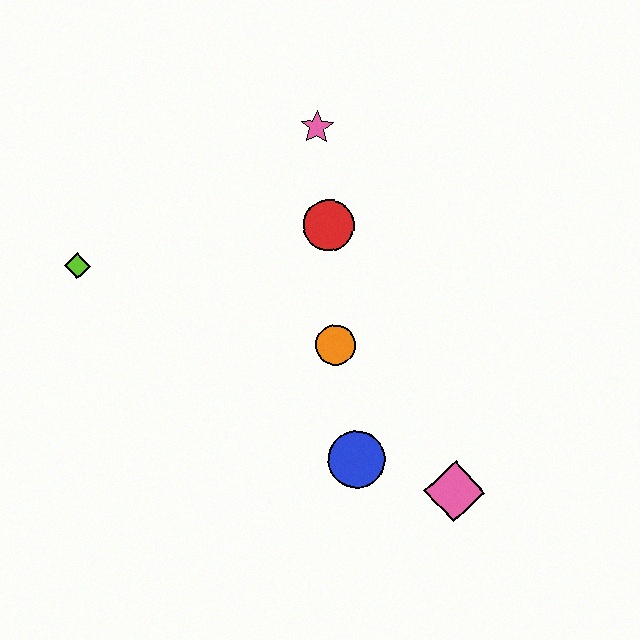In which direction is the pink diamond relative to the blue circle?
The pink diamond is to the right of the blue circle.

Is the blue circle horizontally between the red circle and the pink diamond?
Yes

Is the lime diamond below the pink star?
Yes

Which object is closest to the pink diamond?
The blue circle is closest to the pink diamond.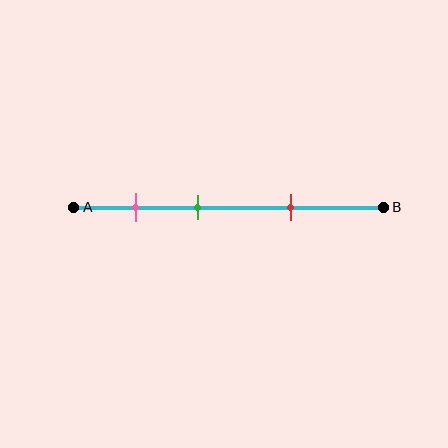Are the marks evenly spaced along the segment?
Yes, the marks are approximately evenly spaced.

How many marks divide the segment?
There are 3 marks dividing the segment.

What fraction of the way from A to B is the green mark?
The green mark is approximately 40% (0.4) of the way from A to B.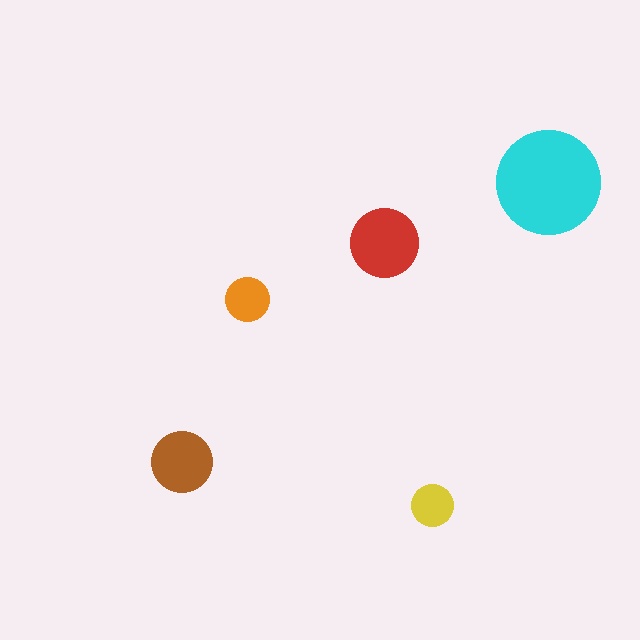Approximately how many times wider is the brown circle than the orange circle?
About 1.5 times wider.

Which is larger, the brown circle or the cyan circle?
The cyan one.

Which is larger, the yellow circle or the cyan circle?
The cyan one.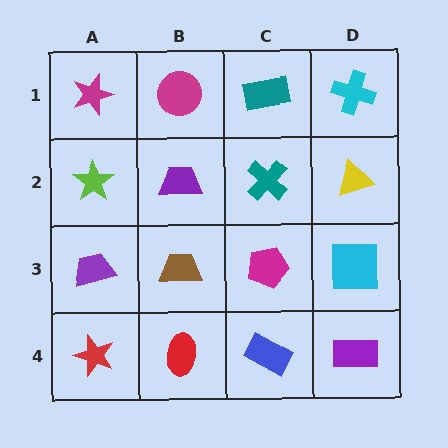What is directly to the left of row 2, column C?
A purple trapezoid.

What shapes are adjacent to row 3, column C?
A teal cross (row 2, column C), a blue rectangle (row 4, column C), a brown trapezoid (row 3, column B), a cyan square (row 3, column D).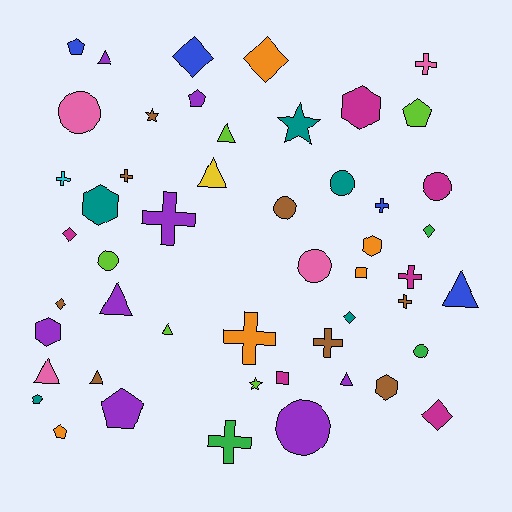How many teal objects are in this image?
There are 5 teal objects.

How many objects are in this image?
There are 50 objects.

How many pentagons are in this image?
There are 6 pentagons.